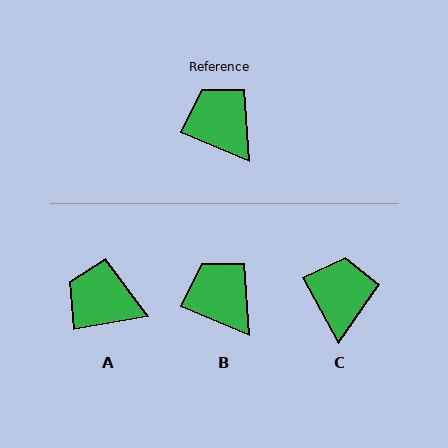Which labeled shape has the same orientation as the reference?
B.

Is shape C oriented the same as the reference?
No, it is off by about 39 degrees.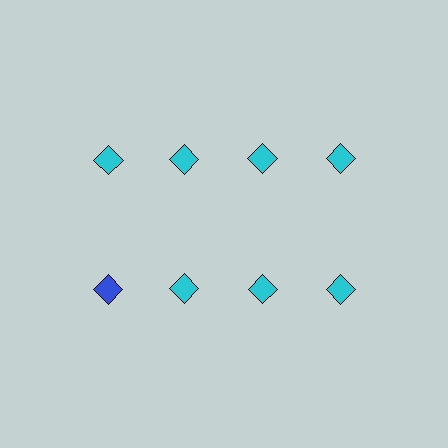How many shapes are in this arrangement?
There are 8 shapes arranged in a grid pattern.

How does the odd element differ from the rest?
It has a different color: blue instead of cyan.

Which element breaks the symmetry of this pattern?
The blue diamond in the second row, leftmost column breaks the symmetry. All other shapes are cyan diamonds.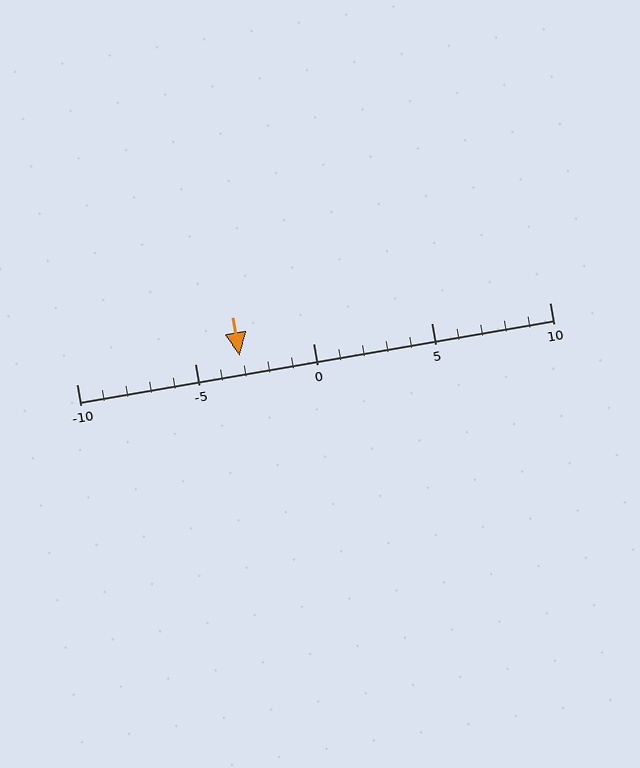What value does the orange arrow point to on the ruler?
The orange arrow points to approximately -3.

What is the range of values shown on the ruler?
The ruler shows values from -10 to 10.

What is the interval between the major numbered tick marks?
The major tick marks are spaced 5 units apart.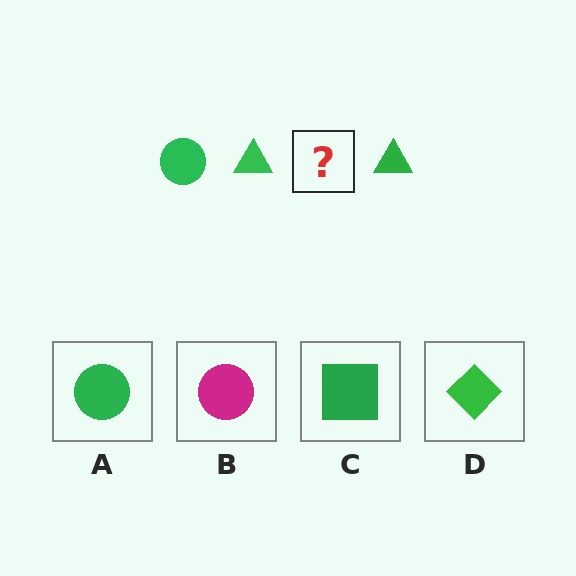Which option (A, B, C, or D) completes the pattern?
A.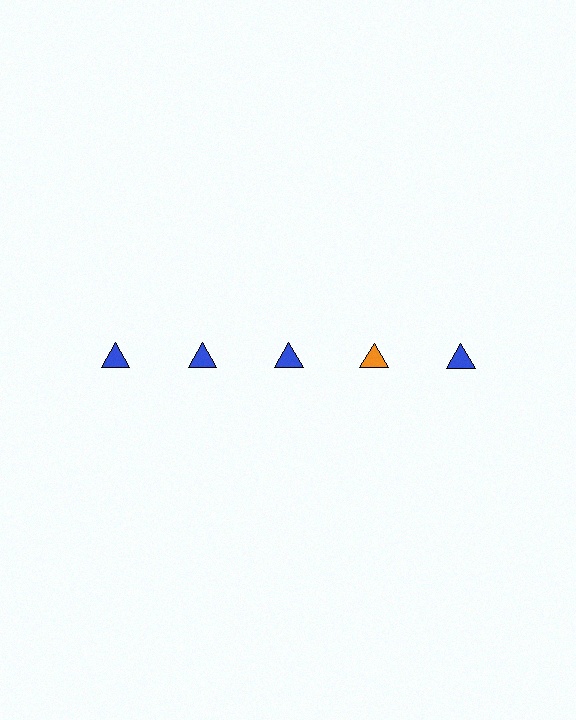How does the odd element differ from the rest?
It has a different color: orange instead of blue.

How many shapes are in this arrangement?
There are 5 shapes arranged in a grid pattern.